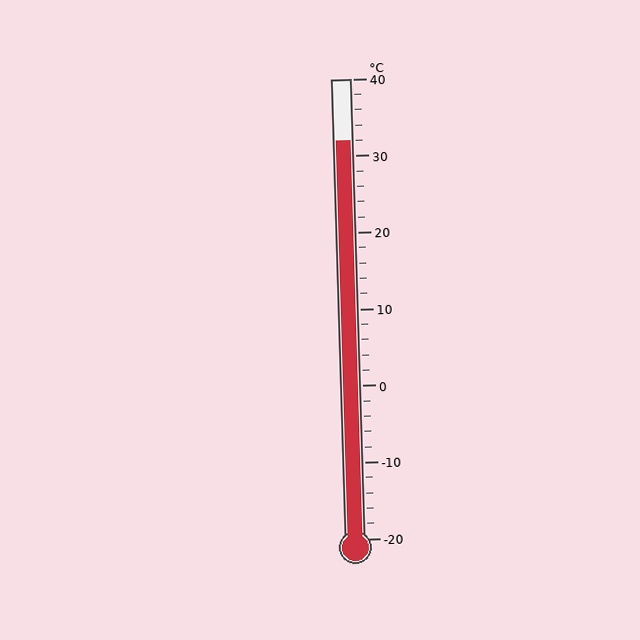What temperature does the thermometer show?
The thermometer shows approximately 32°C.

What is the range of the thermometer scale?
The thermometer scale ranges from -20°C to 40°C.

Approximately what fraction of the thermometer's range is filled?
The thermometer is filled to approximately 85% of its range.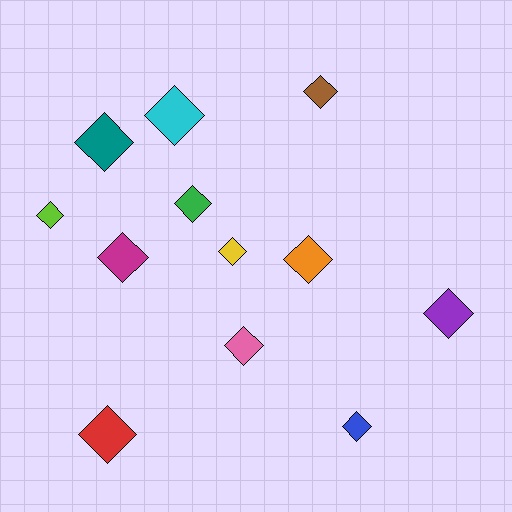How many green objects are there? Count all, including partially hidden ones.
There is 1 green object.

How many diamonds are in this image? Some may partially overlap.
There are 12 diamonds.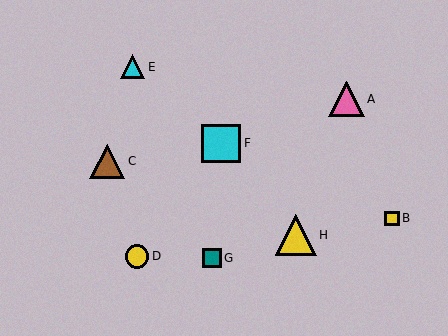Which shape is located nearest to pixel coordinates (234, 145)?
The cyan square (labeled F) at (221, 143) is nearest to that location.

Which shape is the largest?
The yellow triangle (labeled H) is the largest.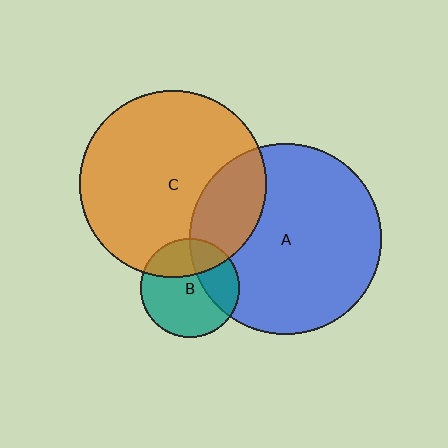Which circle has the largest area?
Circle A (blue).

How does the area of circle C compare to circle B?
Approximately 3.6 times.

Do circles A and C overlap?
Yes.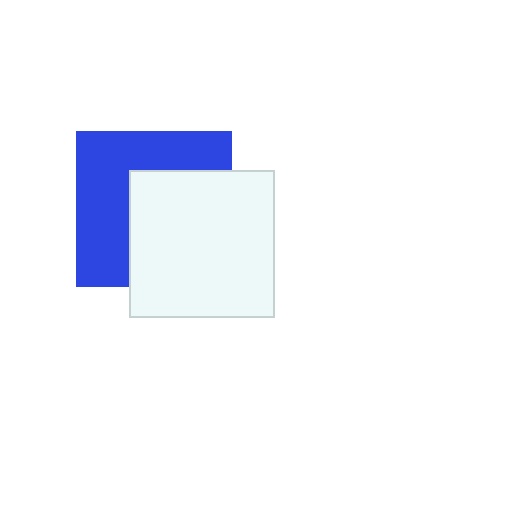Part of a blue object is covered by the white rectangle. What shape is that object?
It is a square.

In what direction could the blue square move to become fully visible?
The blue square could move toward the upper-left. That would shift it out from behind the white rectangle entirely.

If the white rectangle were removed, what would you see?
You would see the complete blue square.